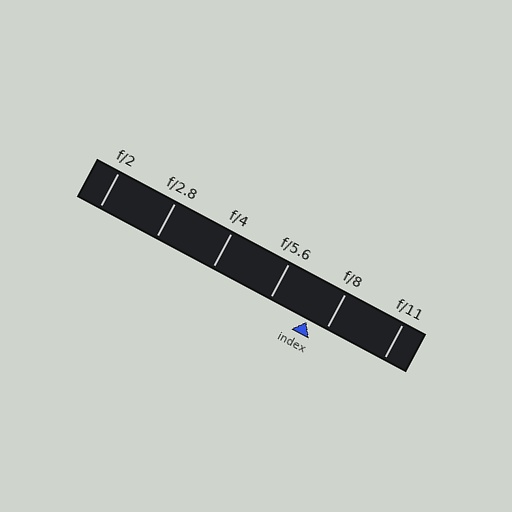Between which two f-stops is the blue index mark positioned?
The index mark is between f/5.6 and f/8.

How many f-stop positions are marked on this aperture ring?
There are 6 f-stop positions marked.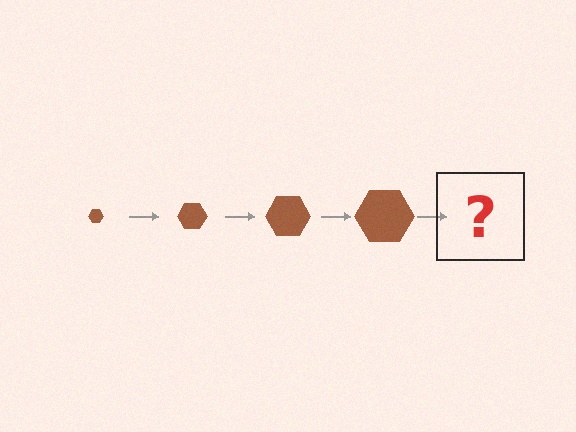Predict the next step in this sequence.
The next step is a brown hexagon, larger than the previous one.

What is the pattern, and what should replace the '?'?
The pattern is that the hexagon gets progressively larger each step. The '?' should be a brown hexagon, larger than the previous one.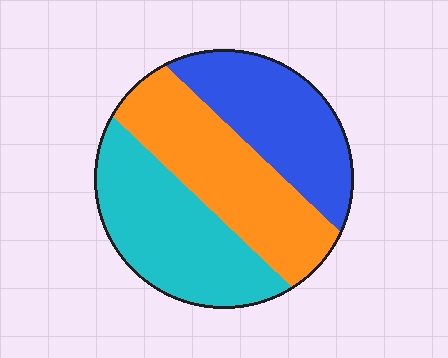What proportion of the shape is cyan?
Cyan takes up about one third (1/3) of the shape.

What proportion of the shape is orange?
Orange covers about 35% of the shape.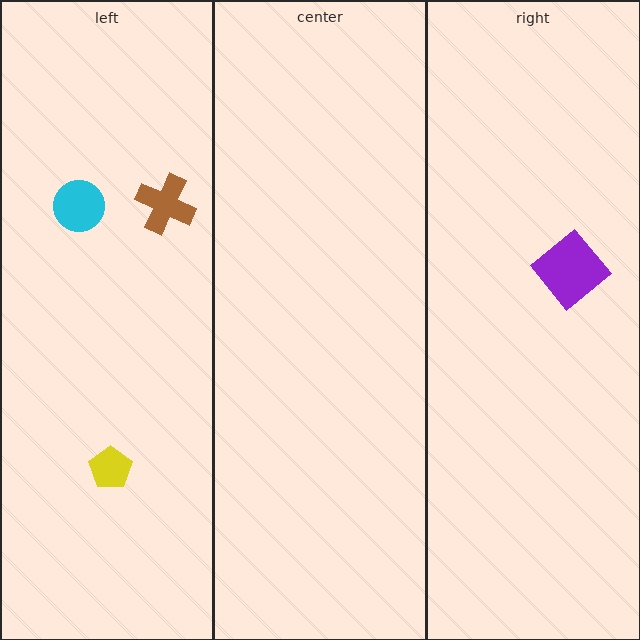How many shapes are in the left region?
3.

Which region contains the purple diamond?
The right region.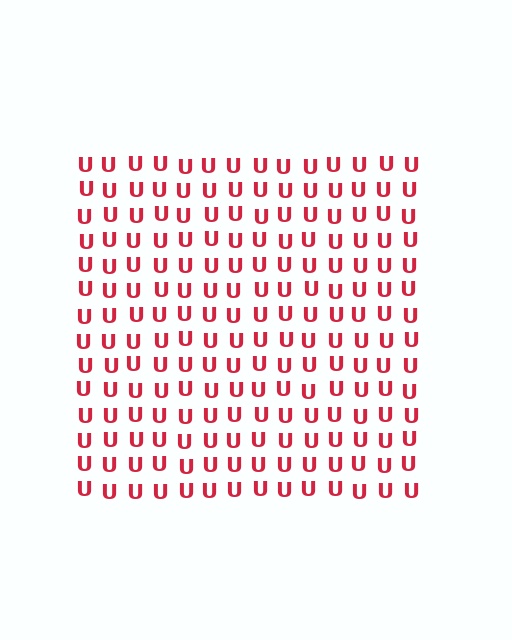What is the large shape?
The large shape is a square.